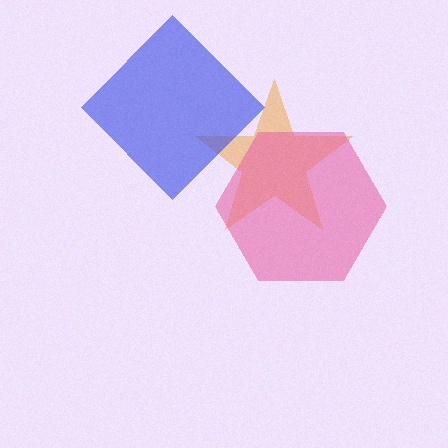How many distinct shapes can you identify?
There are 3 distinct shapes: an orange star, a pink hexagon, a blue diamond.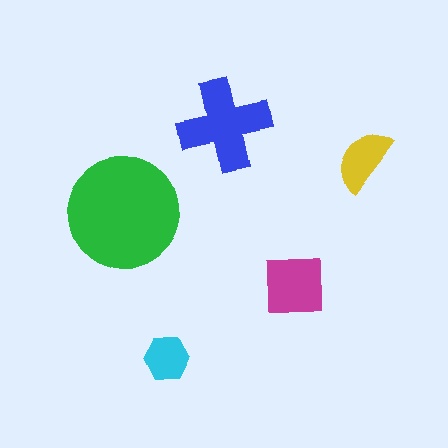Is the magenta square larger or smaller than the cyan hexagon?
Larger.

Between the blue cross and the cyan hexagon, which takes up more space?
The blue cross.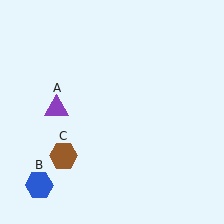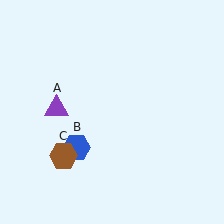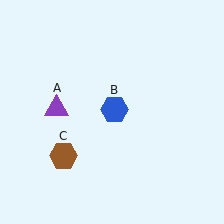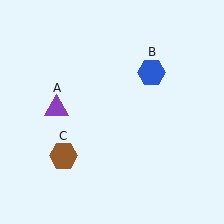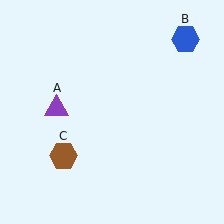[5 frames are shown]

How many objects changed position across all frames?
1 object changed position: blue hexagon (object B).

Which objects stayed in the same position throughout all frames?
Purple triangle (object A) and brown hexagon (object C) remained stationary.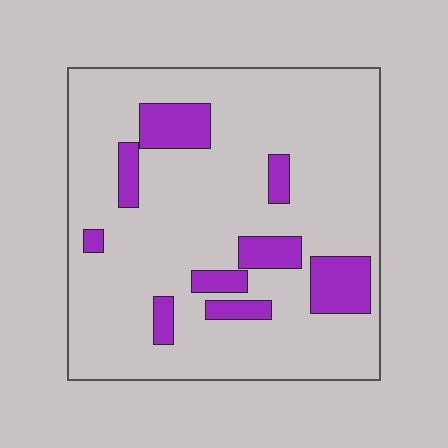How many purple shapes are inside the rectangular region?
9.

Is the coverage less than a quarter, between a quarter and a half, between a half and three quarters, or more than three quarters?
Less than a quarter.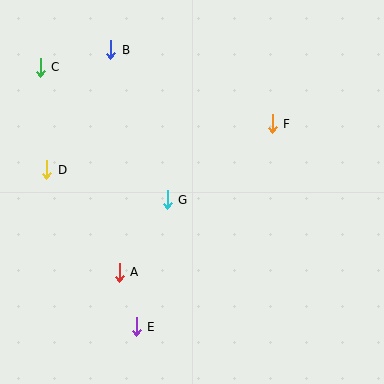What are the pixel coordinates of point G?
Point G is at (167, 200).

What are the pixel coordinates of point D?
Point D is at (47, 170).